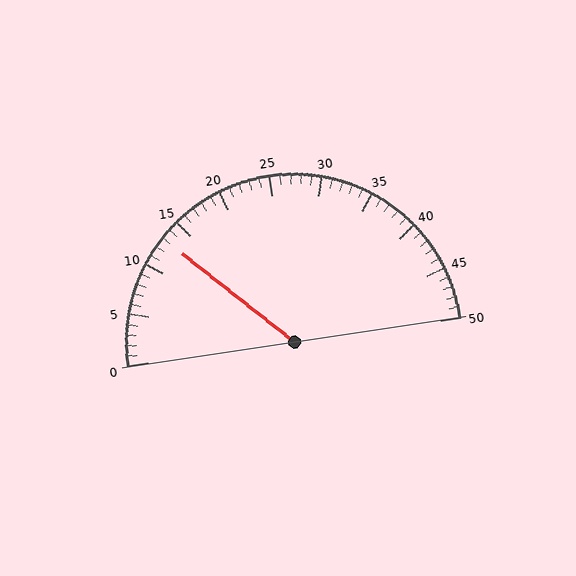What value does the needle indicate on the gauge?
The needle indicates approximately 13.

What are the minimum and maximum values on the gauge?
The gauge ranges from 0 to 50.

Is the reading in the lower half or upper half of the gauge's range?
The reading is in the lower half of the range (0 to 50).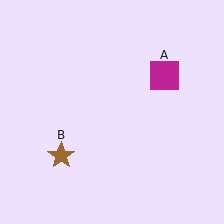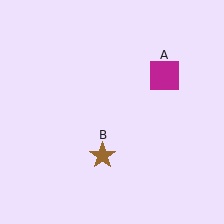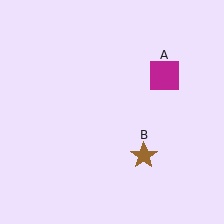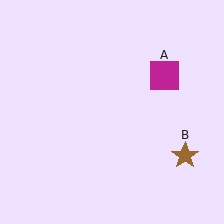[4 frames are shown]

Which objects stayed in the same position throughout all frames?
Magenta square (object A) remained stationary.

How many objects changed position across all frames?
1 object changed position: brown star (object B).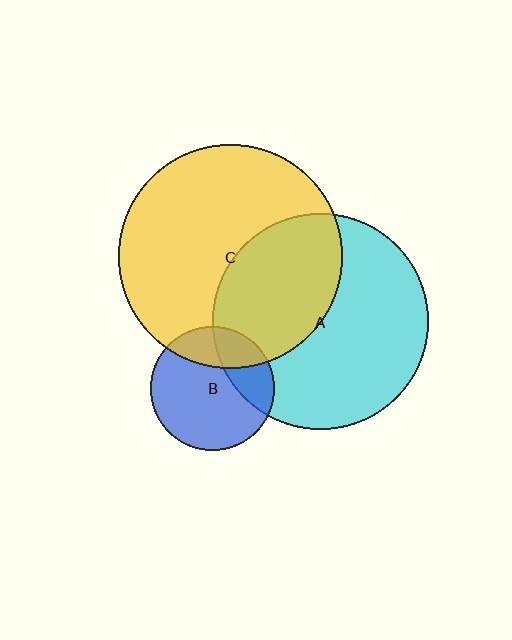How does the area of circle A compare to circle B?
Approximately 3.0 times.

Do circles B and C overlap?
Yes.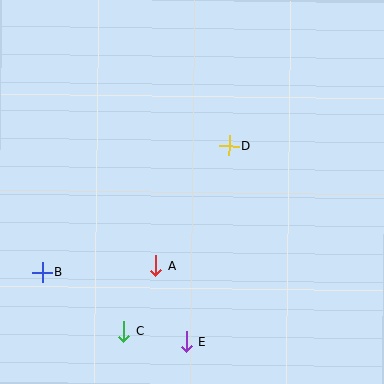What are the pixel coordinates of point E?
Point E is at (186, 341).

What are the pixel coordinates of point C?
Point C is at (124, 332).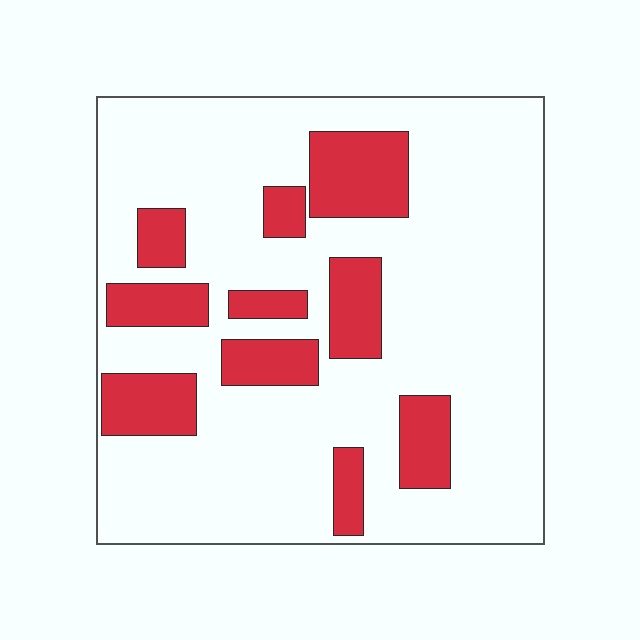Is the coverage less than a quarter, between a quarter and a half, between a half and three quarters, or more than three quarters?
Less than a quarter.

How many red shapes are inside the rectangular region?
10.